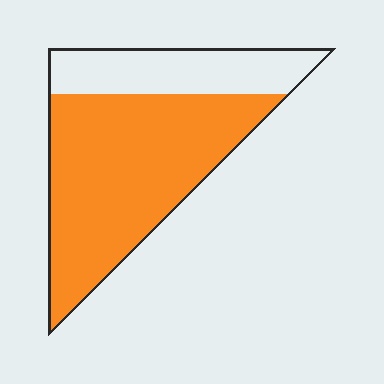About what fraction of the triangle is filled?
About two thirds (2/3).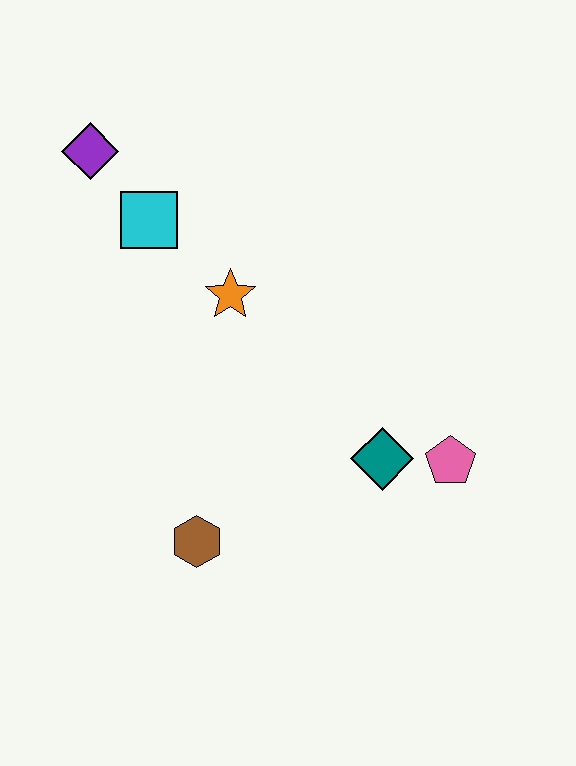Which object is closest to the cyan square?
The purple diamond is closest to the cyan square.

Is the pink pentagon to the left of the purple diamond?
No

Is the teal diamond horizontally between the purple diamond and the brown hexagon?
No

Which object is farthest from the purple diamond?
The pink pentagon is farthest from the purple diamond.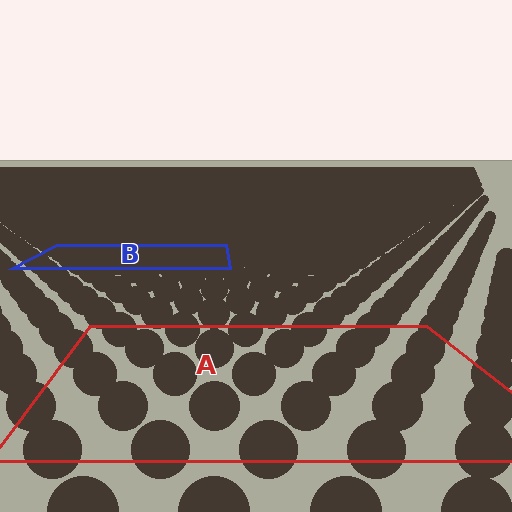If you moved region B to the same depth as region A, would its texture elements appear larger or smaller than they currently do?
They would appear larger. At a closer depth, the same texture elements are projected at a bigger on-screen size.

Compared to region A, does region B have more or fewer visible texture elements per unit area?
Region B has more texture elements per unit area — they are packed more densely because it is farther away.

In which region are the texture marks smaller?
The texture marks are smaller in region B, because it is farther away.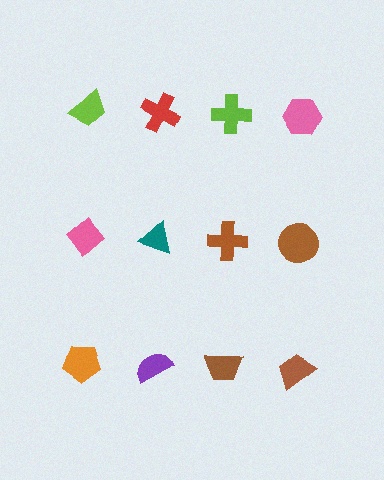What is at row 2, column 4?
A brown circle.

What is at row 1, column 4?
A pink hexagon.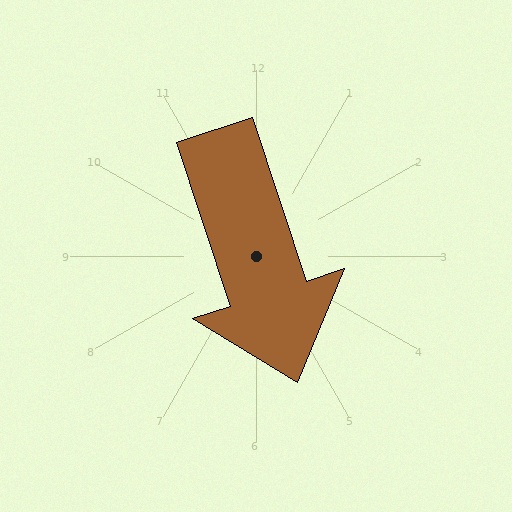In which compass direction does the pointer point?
South.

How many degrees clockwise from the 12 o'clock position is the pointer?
Approximately 162 degrees.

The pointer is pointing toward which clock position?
Roughly 5 o'clock.